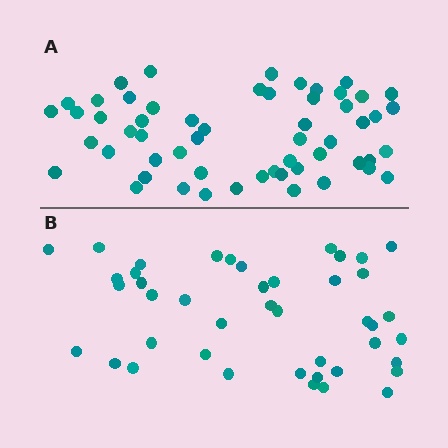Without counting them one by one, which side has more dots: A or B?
Region A (the top region) has more dots.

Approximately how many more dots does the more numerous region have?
Region A has approximately 15 more dots than region B.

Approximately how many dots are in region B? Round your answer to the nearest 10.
About 40 dots. (The exact count is 43, which rounds to 40.)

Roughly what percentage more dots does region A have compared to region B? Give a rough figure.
About 30% more.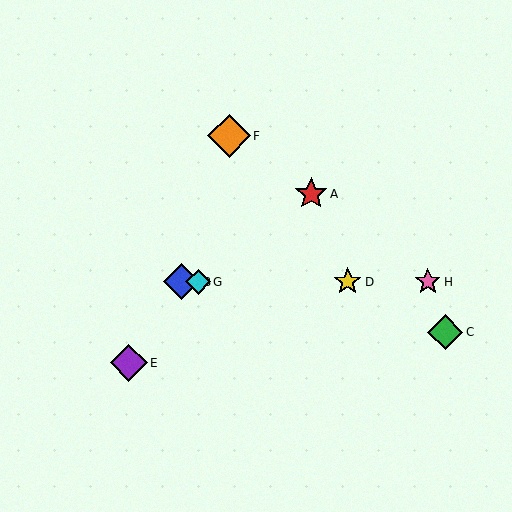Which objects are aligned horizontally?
Objects B, D, G, H are aligned horizontally.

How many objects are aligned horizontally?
4 objects (B, D, G, H) are aligned horizontally.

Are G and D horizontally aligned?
Yes, both are at y≈282.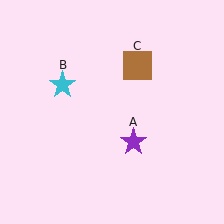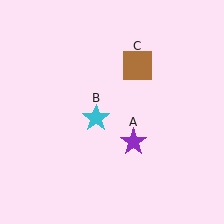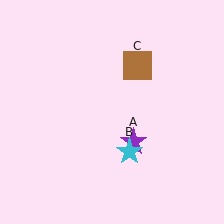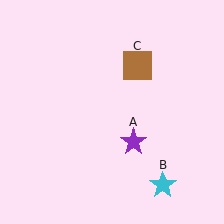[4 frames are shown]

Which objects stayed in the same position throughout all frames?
Purple star (object A) and brown square (object C) remained stationary.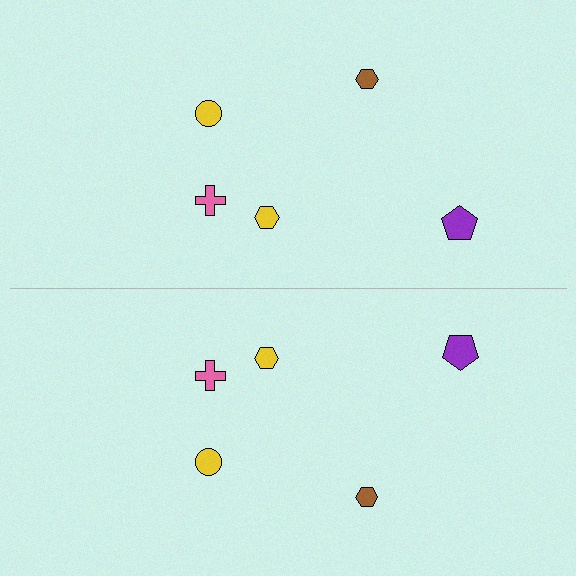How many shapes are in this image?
There are 10 shapes in this image.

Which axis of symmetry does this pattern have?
The pattern has a horizontal axis of symmetry running through the center of the image.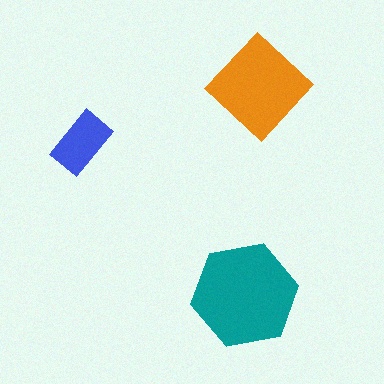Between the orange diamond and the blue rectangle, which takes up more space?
The orange diamond.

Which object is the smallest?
The blue rectangle.